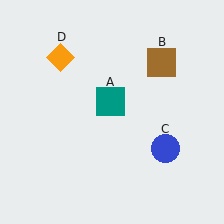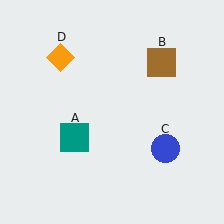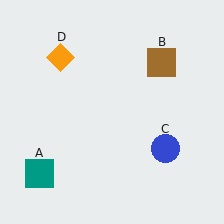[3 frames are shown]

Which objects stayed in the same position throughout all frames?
Brown square (object B) and blue circle (object C) and orange diamond (object D) remained stationary.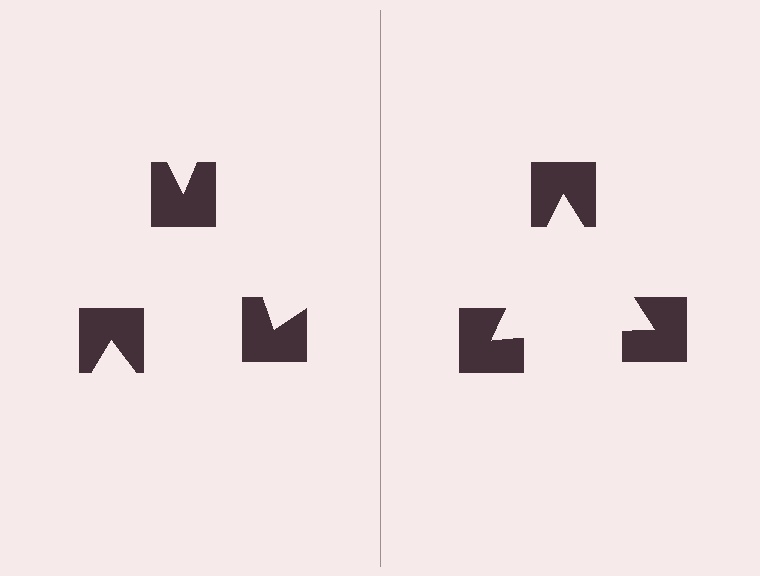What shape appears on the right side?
An illusory triangle.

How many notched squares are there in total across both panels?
6 — 3 on each side.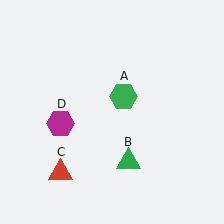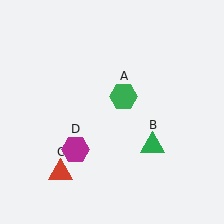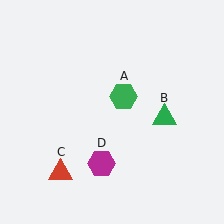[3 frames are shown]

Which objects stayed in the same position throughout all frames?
Green hexagon (object A) and red triangle (object C) remained stationary.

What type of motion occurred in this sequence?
The green triangle (object B), magenta hexagon (object D) rotated counterclockwise around the center of the scene.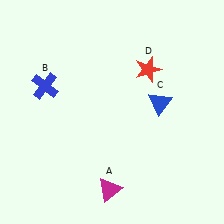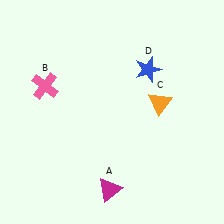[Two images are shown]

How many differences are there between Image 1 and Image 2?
There are 3 differences between the two images.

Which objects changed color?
B changed from blue to pink. C changed from blue to orange. D changed from red to blue.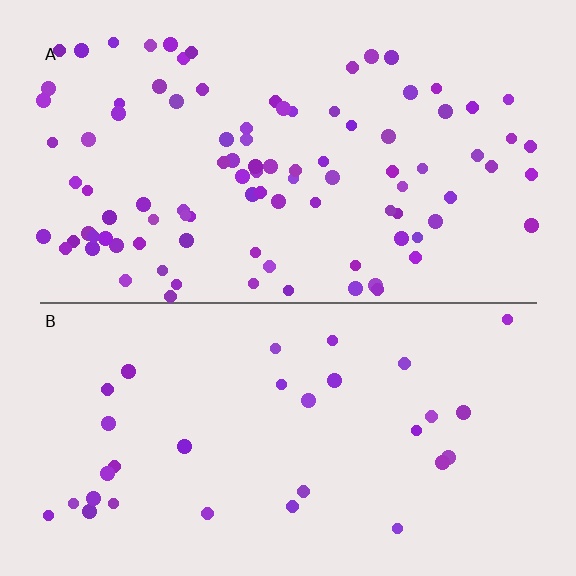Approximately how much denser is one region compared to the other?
Approximately 3.1× — region A over region B.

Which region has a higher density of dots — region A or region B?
A (the top).